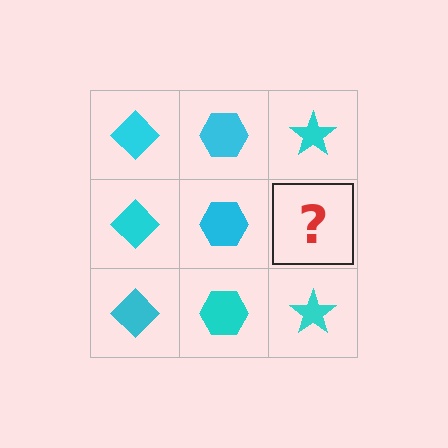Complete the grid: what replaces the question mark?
The question mark should be replaced with a cyan star.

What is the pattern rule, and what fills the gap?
The rule is that each column has a consistent shape. The gap should be filled with a cyan star.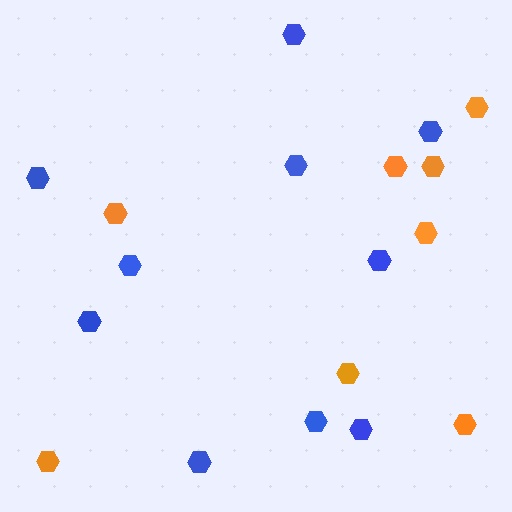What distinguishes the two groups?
There are 2 groups: one group of blue hexagons (10) and one group of orange hexagons (8).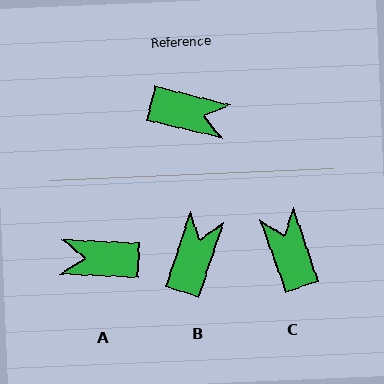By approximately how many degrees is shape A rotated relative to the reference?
Approximately 169 degrees clockwise.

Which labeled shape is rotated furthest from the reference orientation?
A, about 169 degrees away.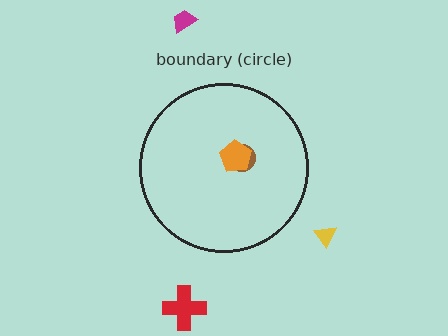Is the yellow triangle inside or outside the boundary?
Outside.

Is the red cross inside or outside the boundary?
Outside.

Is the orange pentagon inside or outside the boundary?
Inside.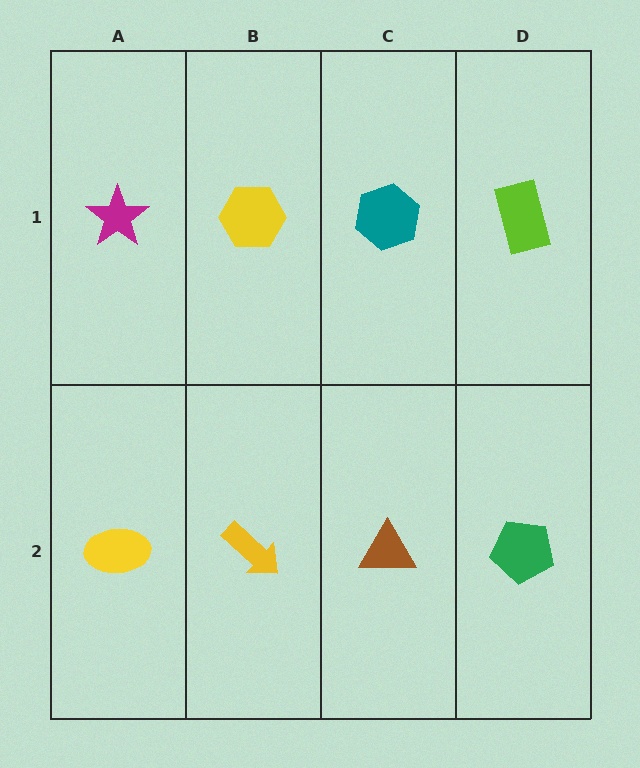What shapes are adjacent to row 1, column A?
A yellow ellipse (row 2, column A), a yellow hexagon (row 1, column B).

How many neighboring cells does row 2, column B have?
3.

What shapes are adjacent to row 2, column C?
A teal hexagon (row 1, column C), a yellow arrow (row 2, column B), a green pentagon (row 2, column D).